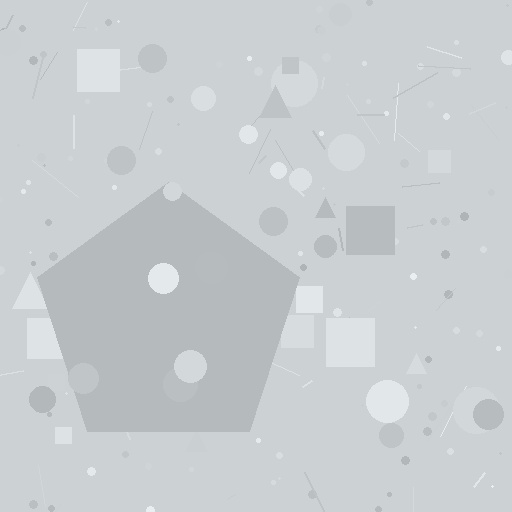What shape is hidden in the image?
A pentagon is hidden in the image.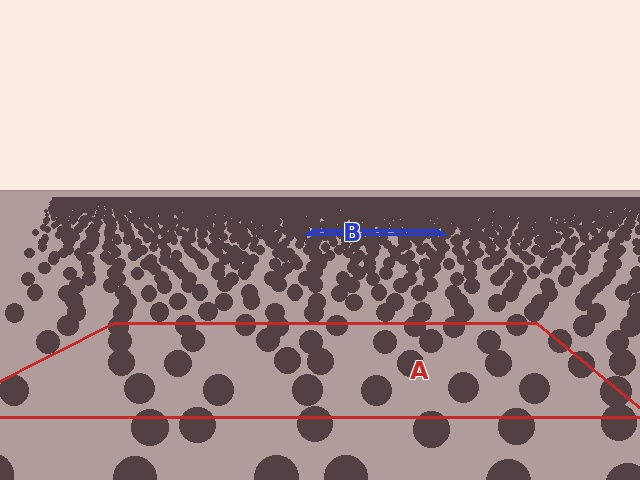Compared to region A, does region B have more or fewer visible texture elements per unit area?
Region B has more texture elements per unit area — they are packed more densely because it is farther away.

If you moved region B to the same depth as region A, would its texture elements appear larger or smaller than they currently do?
They would appear larger. At a closer depth, the same texture elements are projected at a bigger on-screen size.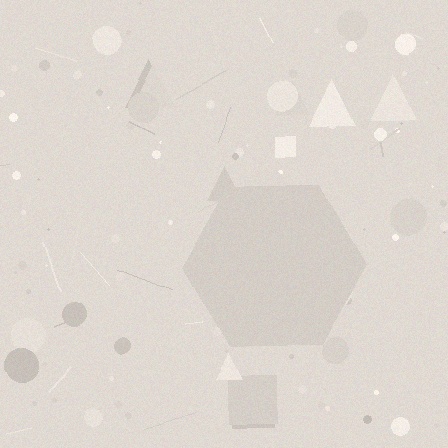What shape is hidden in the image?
A hexagon is hidden in the image.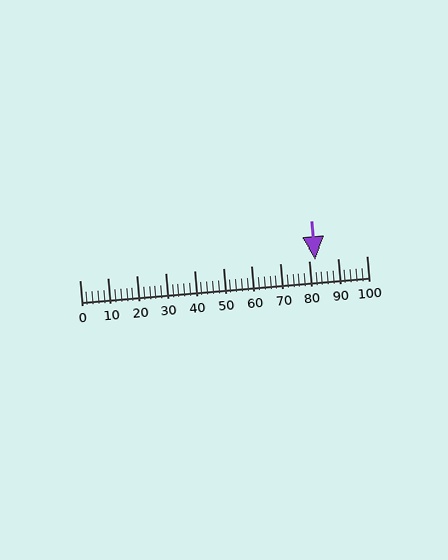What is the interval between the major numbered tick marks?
The major tick marks are spaced 10 units apart.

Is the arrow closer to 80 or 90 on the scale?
The arrow is closer to 80.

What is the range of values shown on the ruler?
The ruler shows values from 0 to 100.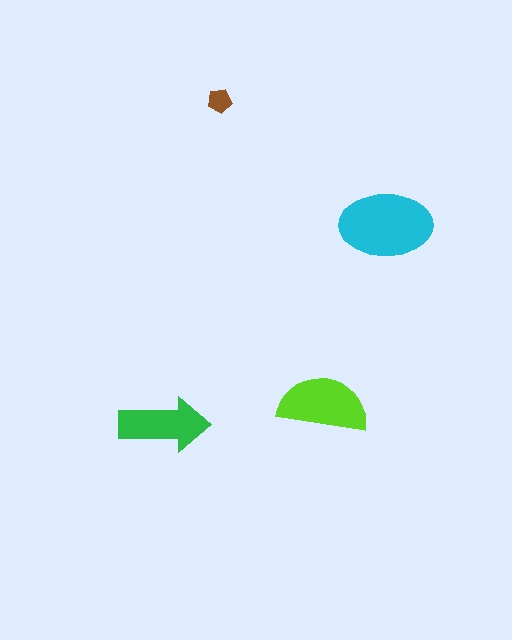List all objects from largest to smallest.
The cyan ellipse, the lime semicircle, the green arrow, the brown pentagon.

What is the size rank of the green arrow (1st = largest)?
3rd.